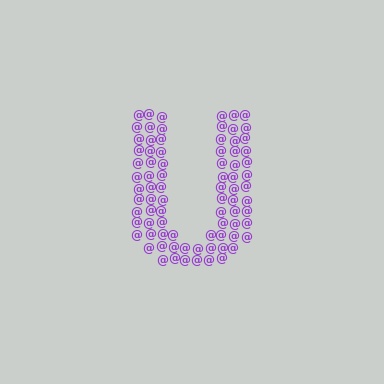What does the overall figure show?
The overall figure shows the letter U.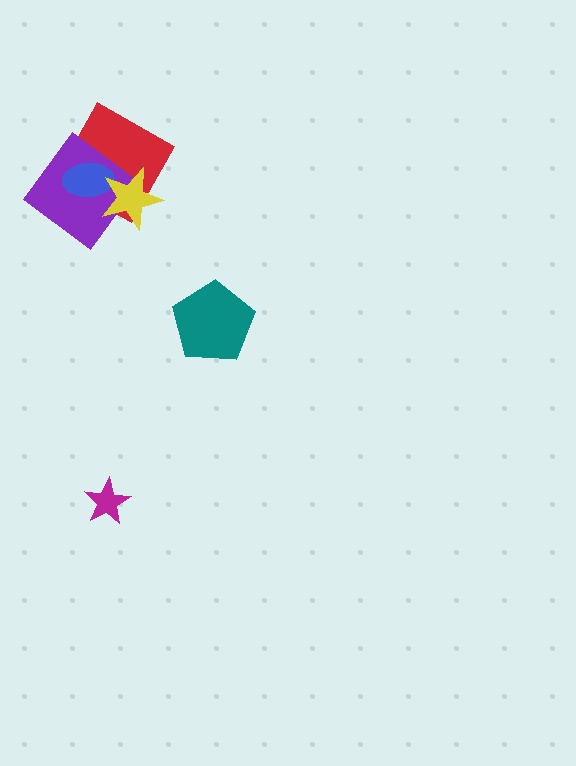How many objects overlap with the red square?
3 objects overlap with the red square.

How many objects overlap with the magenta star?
0 objects overlap with the magenta star.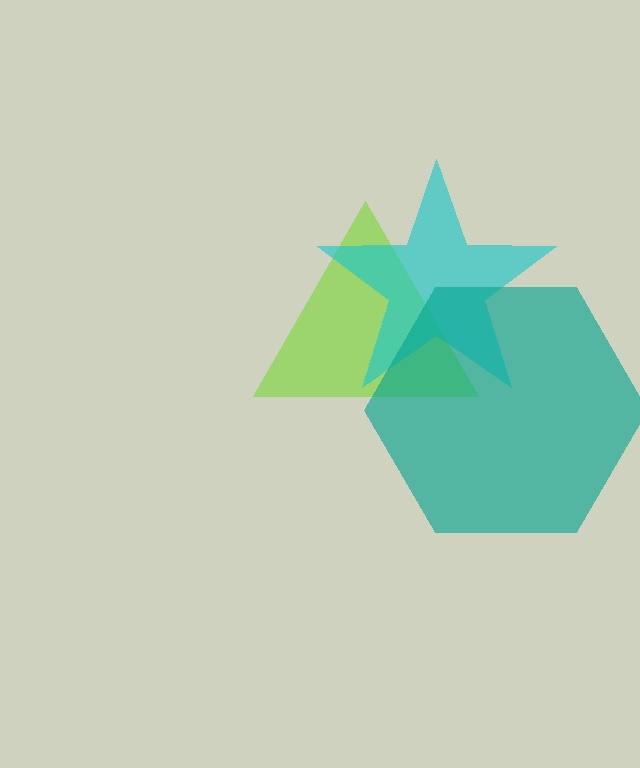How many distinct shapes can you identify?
There are 3 distinct shapes: a lime triangle, a cyan star, a teal hexagon.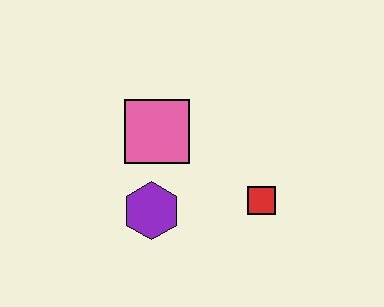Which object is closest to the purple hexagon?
The pink square is closest to the purple hexagon.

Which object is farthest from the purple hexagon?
The red square is farthest from the purple hexagon.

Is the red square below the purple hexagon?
No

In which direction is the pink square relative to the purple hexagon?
The pink square is above the purple hexagon.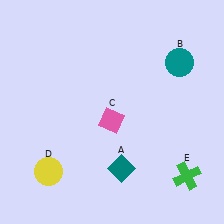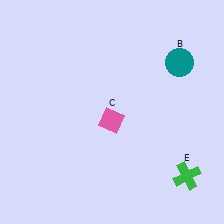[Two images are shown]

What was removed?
The teal diamond (A), the yellow circle (D) were removed in Image 2.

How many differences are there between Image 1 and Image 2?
There are 2 differences between the two images.